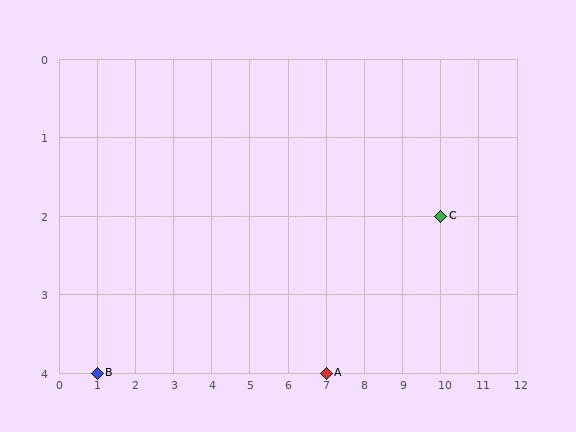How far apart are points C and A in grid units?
Points C and A are 3 columns and 2 rows apart (about 3.6 grid units diagonally).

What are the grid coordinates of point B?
Point B is at grid coordinates (1, 4).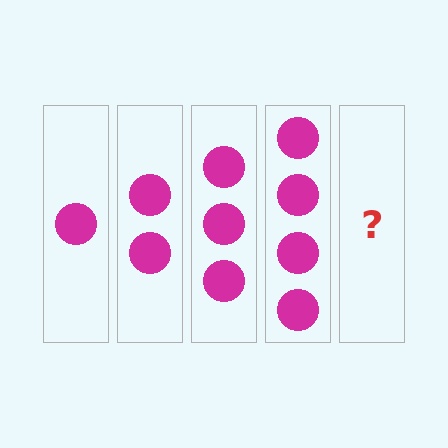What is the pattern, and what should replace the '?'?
The pattern is that each step adds one more circle. The '?' should be 5 circles.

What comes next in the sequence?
The next element should be 5 circles.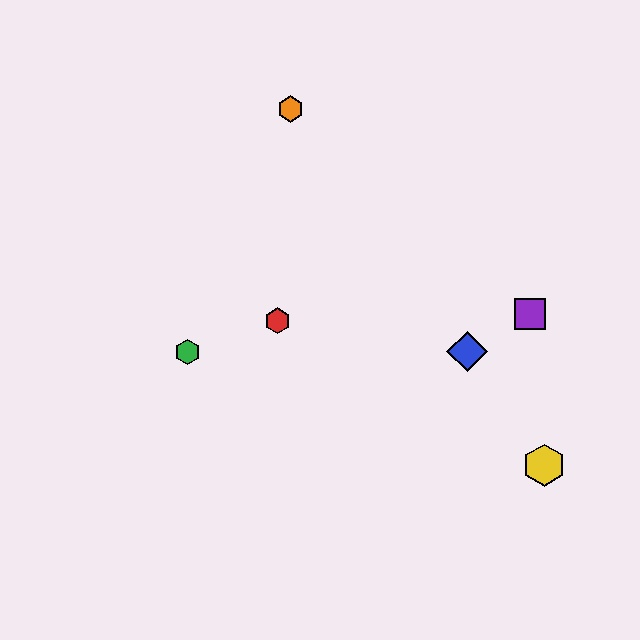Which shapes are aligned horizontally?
The blue diamond, the green hexagon are aligned horizontally.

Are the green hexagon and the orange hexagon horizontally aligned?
No, the green hexagon is at y≈352 and the orange hexagon is at y≈109.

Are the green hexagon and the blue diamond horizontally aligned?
Yes, both are at y≈352.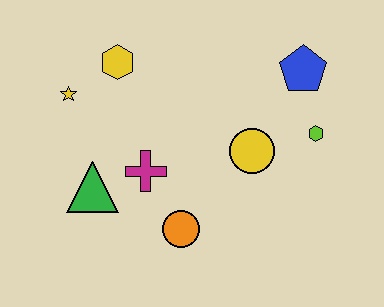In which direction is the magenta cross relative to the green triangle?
The magenta cross is to the right of the green triangle.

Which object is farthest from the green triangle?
The blue pentagon is farthest from the green triangle.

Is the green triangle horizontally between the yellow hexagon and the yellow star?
Yes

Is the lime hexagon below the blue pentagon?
Yes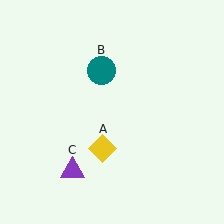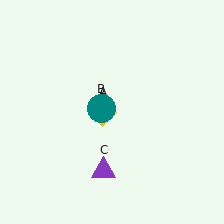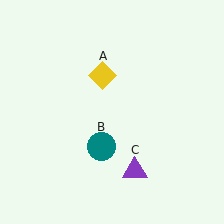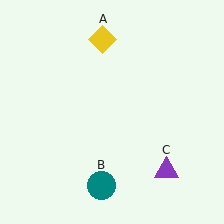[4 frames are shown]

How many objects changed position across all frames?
3 objects changed position: yellow diamond (object A), teal circle (object B), purple triangle (object C).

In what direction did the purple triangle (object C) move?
The purple triangle (object C) moved right.